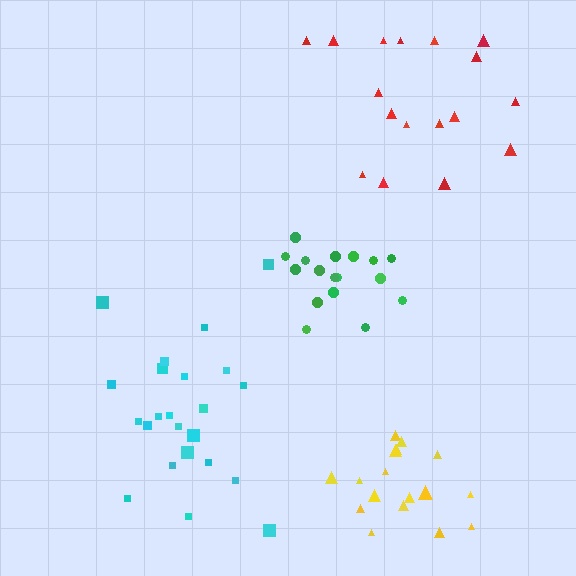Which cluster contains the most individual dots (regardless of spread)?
Cyan (23).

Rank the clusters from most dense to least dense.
yellow, green, cyan, red.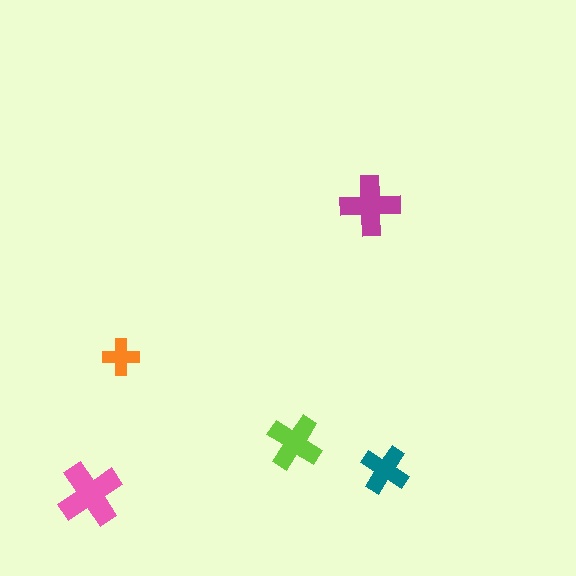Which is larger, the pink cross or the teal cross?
The pink one.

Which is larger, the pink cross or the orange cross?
The pink one.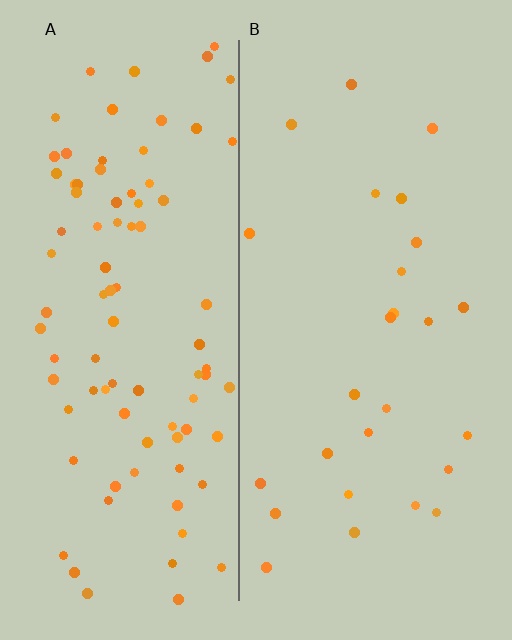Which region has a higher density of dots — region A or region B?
A (the left).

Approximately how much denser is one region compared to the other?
Approximately 3.4× — region A over region B.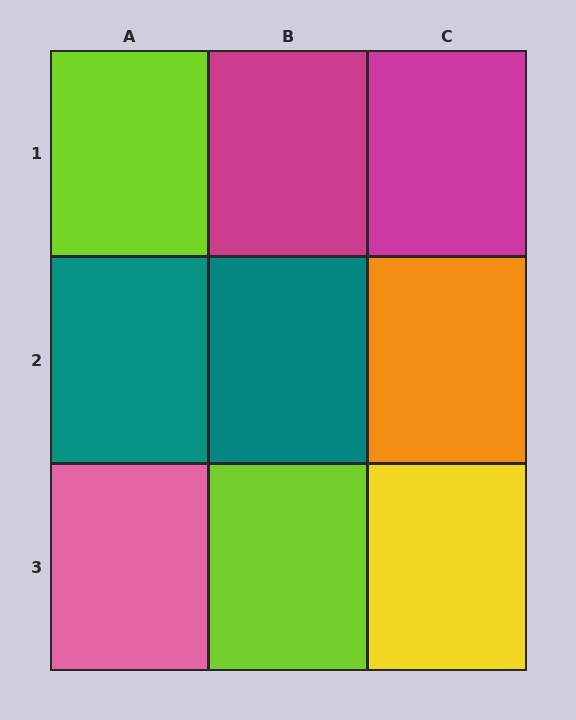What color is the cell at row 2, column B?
Teal.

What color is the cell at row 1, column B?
Magenta.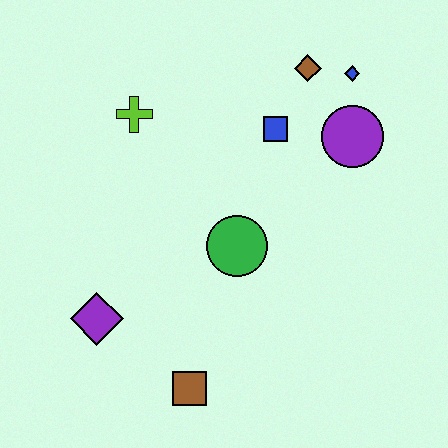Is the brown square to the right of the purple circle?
No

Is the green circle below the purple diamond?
No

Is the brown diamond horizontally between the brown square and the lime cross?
No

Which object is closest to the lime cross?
The blue square is closest to the lime cross.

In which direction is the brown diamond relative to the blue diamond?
The brown diamond is to the left of the blue diamond.